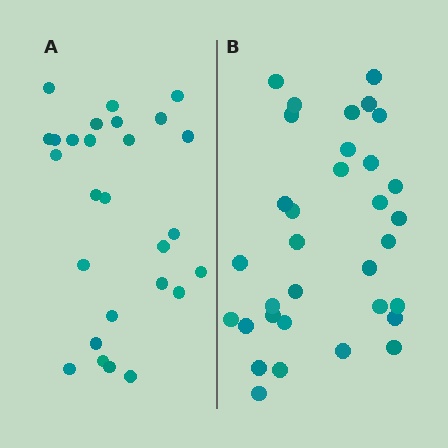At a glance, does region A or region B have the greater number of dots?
Region B (the right region) has more dots.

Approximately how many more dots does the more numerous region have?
Region B has about 6 more dots than region A.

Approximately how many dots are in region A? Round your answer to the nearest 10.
About 30 dots. (The exact count is 27, which rounds to 30.)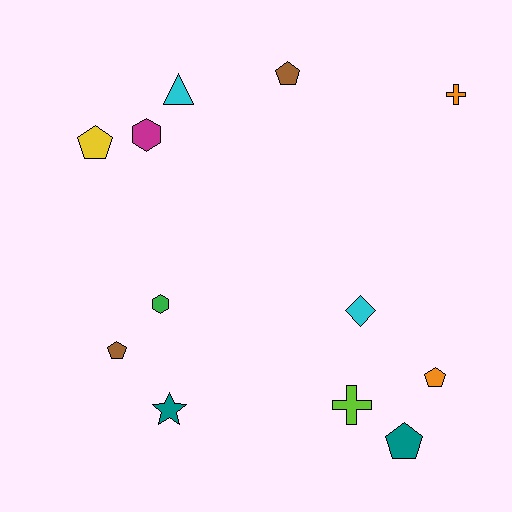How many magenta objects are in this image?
There is 1 magenta object.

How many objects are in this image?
There are 12 objects.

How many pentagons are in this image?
There are 5 pentagons.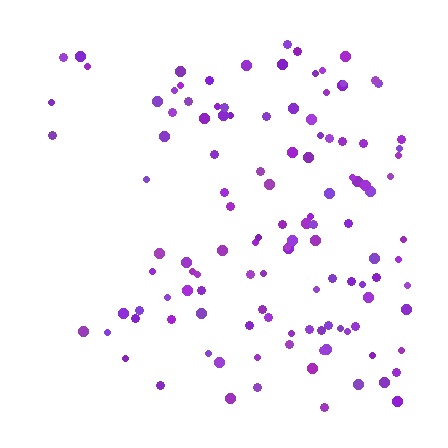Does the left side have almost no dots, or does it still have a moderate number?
Still a moderate number, just noticeably fewer than the right.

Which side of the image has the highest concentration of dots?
The right.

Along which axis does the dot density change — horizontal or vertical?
Horizontal.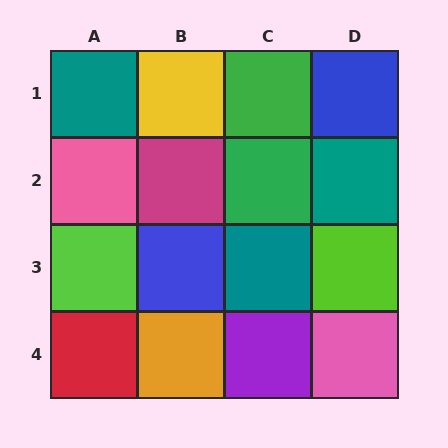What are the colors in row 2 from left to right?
Pink, magenta, green, teal.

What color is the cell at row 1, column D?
Blue.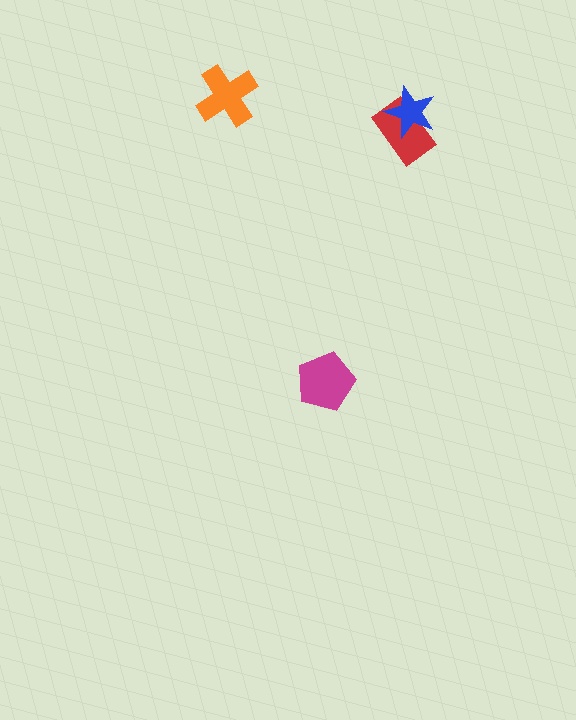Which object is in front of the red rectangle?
The blue star is in front of the red rectangle.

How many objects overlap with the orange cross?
0 objects overlap with the orange cross.